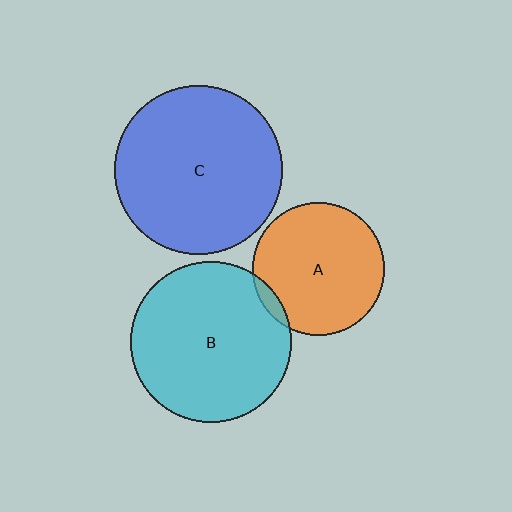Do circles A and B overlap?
Yes.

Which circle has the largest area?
Circle C (blue).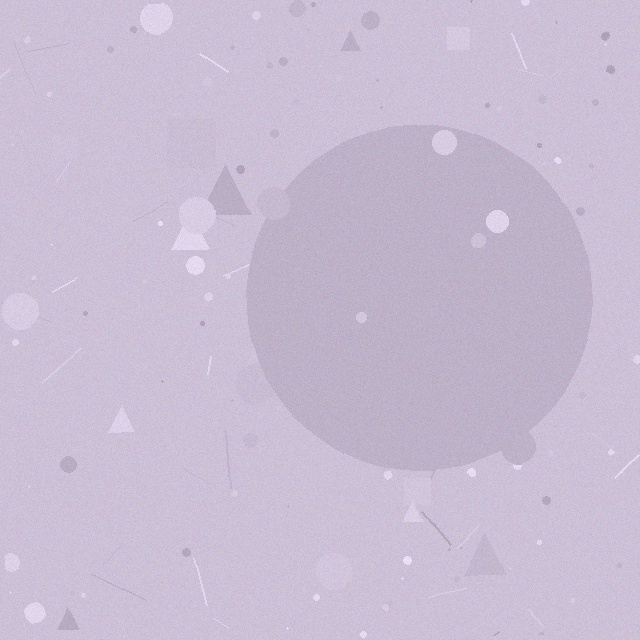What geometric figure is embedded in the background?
A circle is embedded in the background.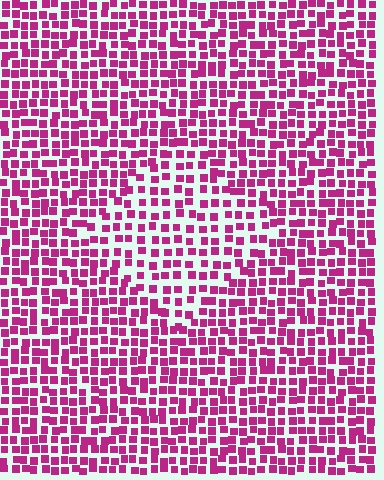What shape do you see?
I see a diamond.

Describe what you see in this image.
The image contains small magenta elements arranged at two different densities. A diamond-shaped region is visible where the elements are less densely packed than the surrounding area.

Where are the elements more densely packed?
The elements are more densely packed outside the diamond boundary.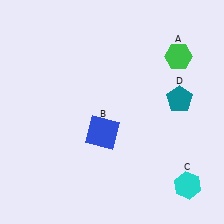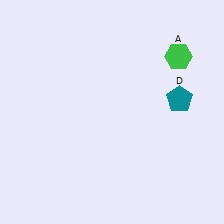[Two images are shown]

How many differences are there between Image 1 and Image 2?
There are 2 differences between the two images.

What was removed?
The blue square (B), the cyan hexagon (C) were removed in Image 2.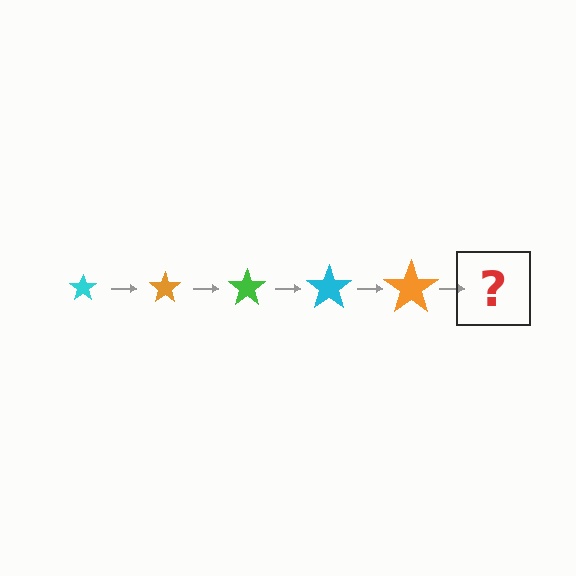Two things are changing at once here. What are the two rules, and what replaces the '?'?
The two rules are that the star grows larger each step and the color cycles through cyan, orange, and green. The '?' should be a green star, larger than the previous one.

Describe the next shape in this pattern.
It should be a green star, larger than the previous one.